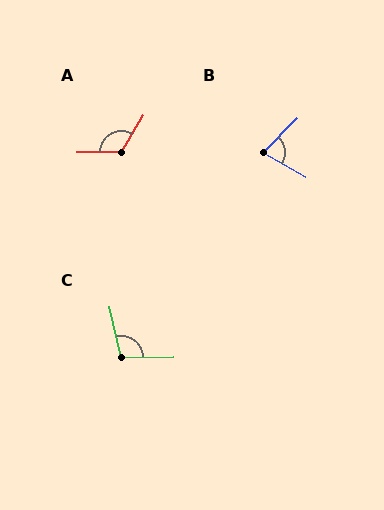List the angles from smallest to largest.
B (76°), C (101°), A (121°).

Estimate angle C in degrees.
Approximately 101 degrees.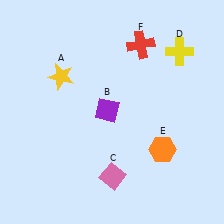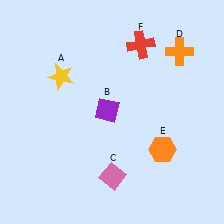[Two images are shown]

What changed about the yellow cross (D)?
In Image 1, D is yellow. In Image 2, it changed to orange.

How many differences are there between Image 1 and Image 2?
There is 1 difference between the two images.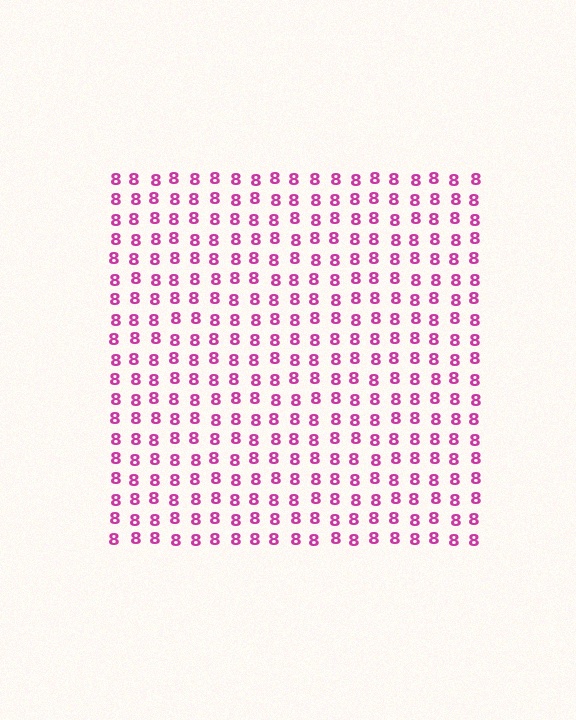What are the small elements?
The small elements are digit 8's.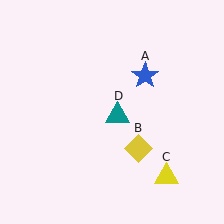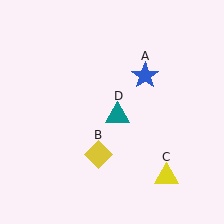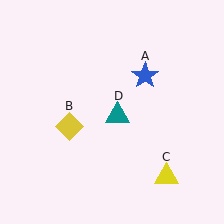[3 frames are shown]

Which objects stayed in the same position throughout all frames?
Blue star (object A) and yellow triangle (object C) and teal triangle (object D) remained stationary.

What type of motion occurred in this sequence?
The yellow diamond (object B) rotated clockwise around the center of the scene.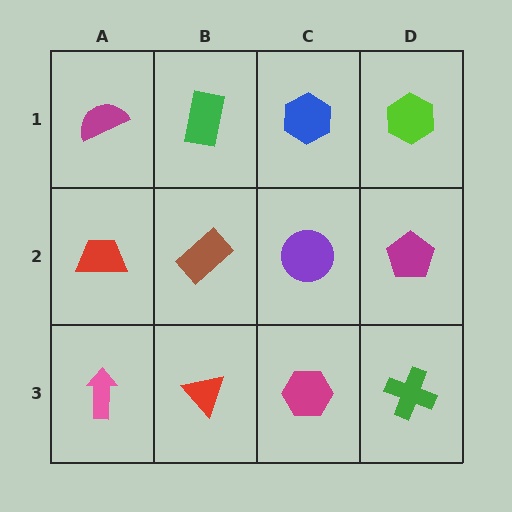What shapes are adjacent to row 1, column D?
A magenta pentagon (row 2, column D), a blue hexagon (row 1, column C).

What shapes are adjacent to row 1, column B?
A brown rectangle (row 2, column B), a magenta semicircle (row 1, column A), a blue hexagon (row 1, column C).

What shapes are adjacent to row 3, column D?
A magenta pentagon (row 2, column D), a magenta hexagon (row 3, column C).